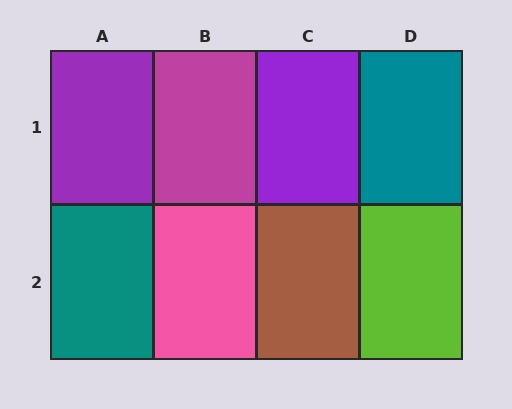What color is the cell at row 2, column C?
Brown.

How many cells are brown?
1 cell is brown.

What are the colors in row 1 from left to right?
Purple, magenta, purple, teal.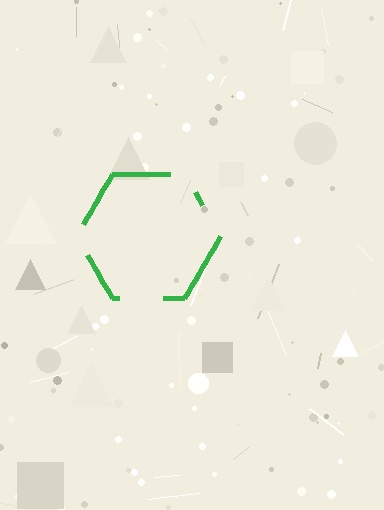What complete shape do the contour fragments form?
The contour fragments form a hexagon.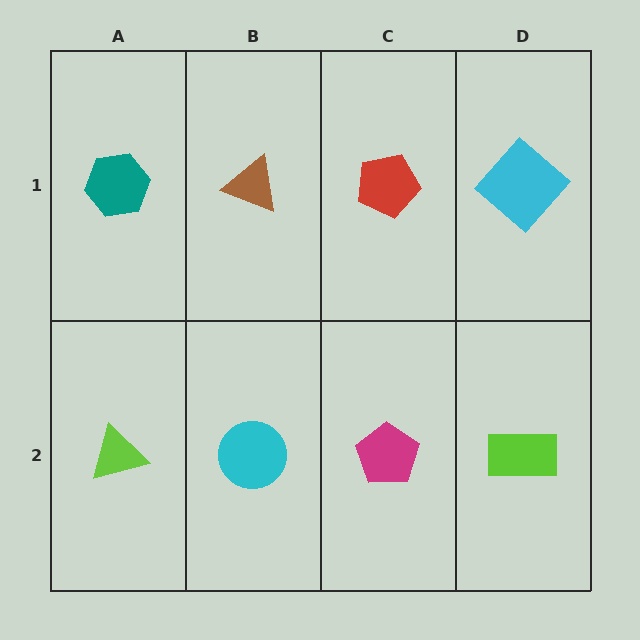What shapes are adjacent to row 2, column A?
A teal hexagon (row 1, column A), a cyan circle (row 2, column B).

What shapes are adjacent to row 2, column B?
A brown triangle (row 1, column B), a lime triangle (row 2, column A), a magenta pentagon (row 2, column C).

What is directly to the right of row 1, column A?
A brown triangle.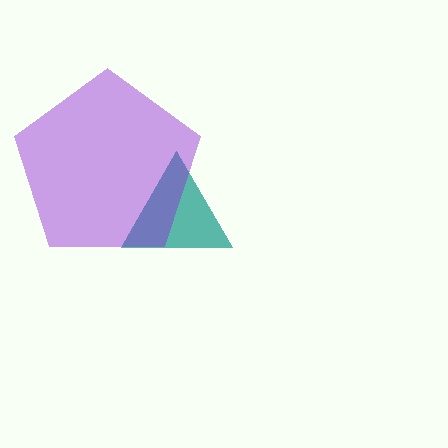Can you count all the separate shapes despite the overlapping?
Yes, there are 2 separate shapes.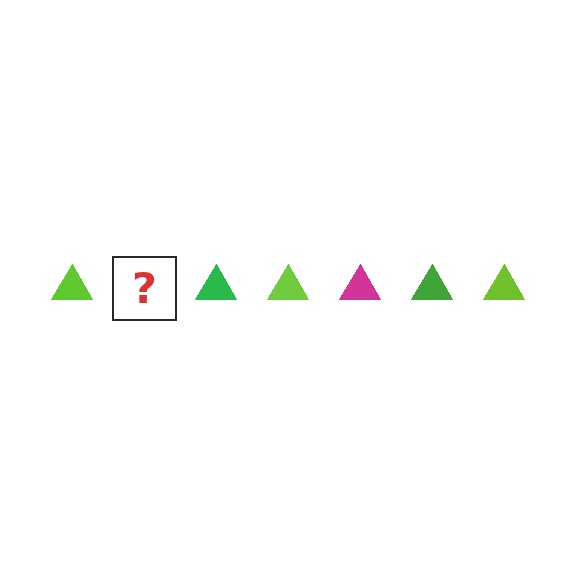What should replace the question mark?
The question mark should be replaced with a magenta triangle.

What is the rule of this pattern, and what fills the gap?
The rule is that the pattern cycles through lime, magenta, green triangles. The gap should be filled with a magenta triangle.